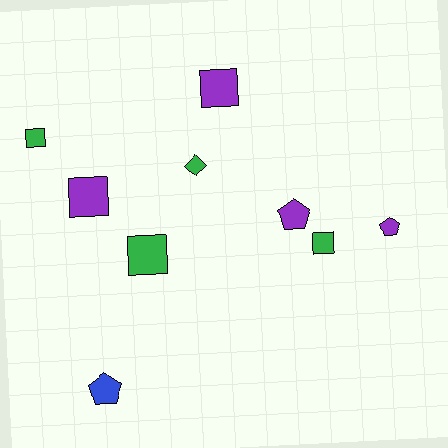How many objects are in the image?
There are 9 objects.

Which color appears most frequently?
Purple, with 4 objects.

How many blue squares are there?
There are no blue squares.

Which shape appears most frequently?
Square, with 5 objects.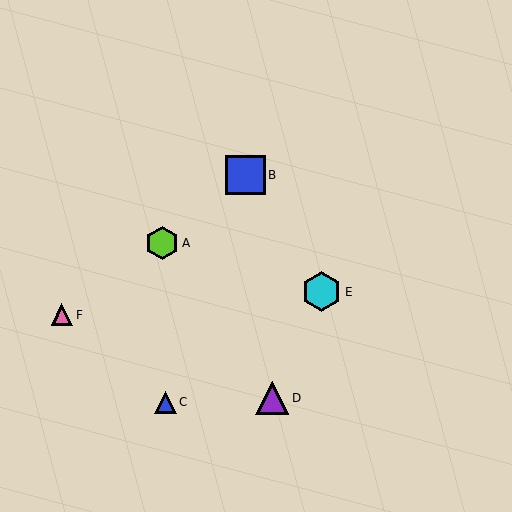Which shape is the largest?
The cyan hexagon (labeled E) is the largest.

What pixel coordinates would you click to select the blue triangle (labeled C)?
Click at (165, 402) to select the blue triangle C.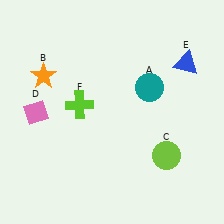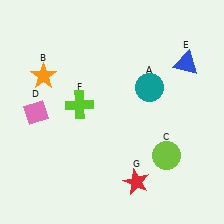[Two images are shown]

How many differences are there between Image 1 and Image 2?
There is 1 difference between the two images.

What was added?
A red star (G) was added in Image 2.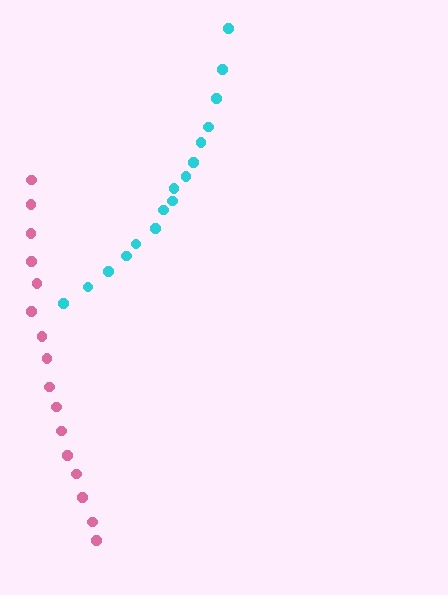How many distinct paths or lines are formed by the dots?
There are 2 distinct paths.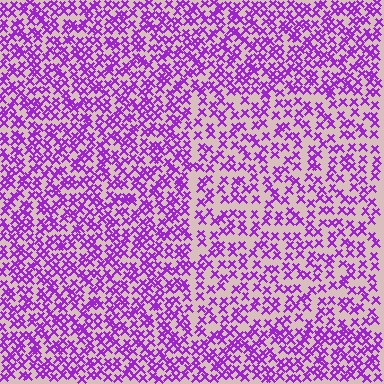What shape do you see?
I see a rectangle.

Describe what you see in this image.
The image contains small purple elements arranged at two different densities. A rectangle-shaped region is visible where the elements are less densely packed than the surrounding area.